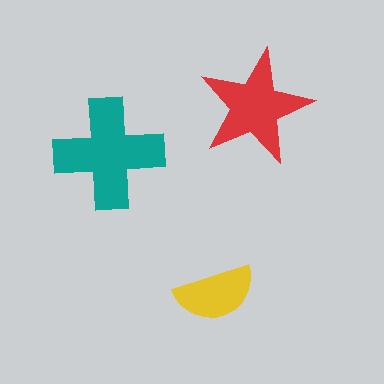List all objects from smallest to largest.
The yellow semicircle, the red star, the teal cross.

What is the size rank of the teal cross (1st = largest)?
1st.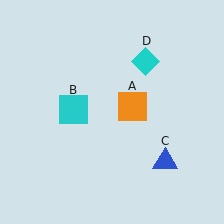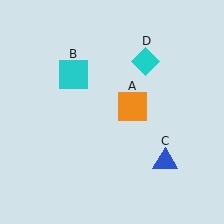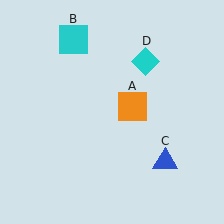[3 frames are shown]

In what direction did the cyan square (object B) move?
The cyan square (object B) moved up.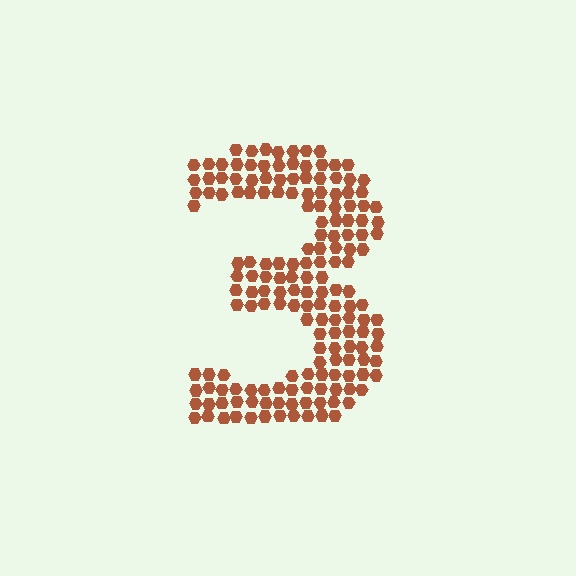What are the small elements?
The small elements are hexagons.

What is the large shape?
The large shape is the digit 3.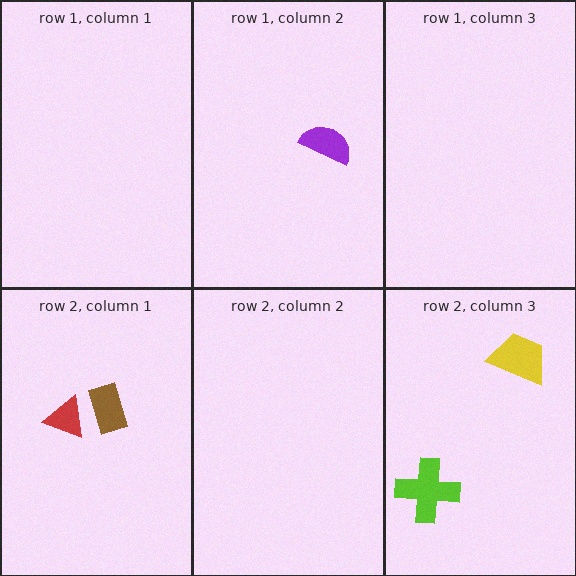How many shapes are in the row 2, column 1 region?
2.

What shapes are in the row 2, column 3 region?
The lime cross, the yellow trapezoid.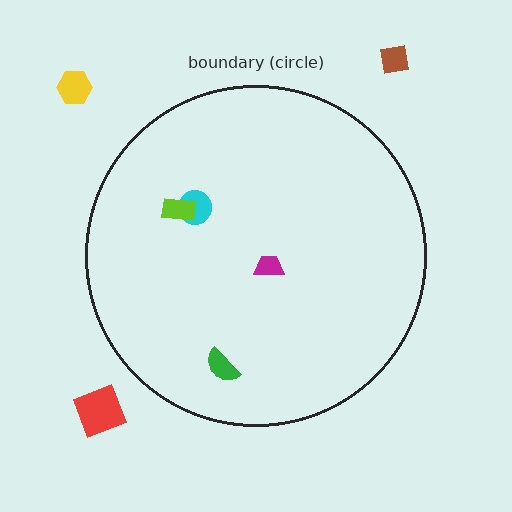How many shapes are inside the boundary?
4 inside, 3 outside.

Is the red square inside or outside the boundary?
Outside.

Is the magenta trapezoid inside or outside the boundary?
Inside.